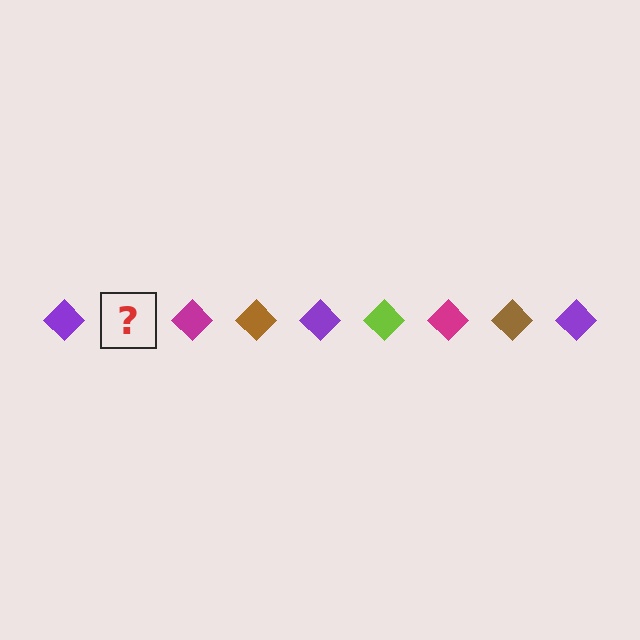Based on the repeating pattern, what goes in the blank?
The blank should be a lime diamond.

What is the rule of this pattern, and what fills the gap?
The rule is that the pattern cycles through purple, lime, magenta, brown diamonds. The gap should be filled with a lime diamond.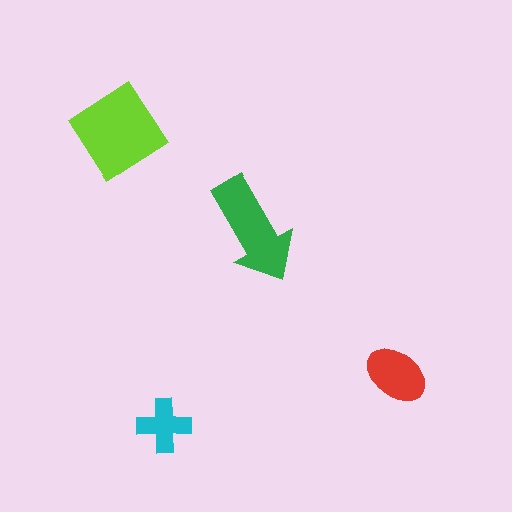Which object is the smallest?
The cyan cross.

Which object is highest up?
The lime diamond is topmost.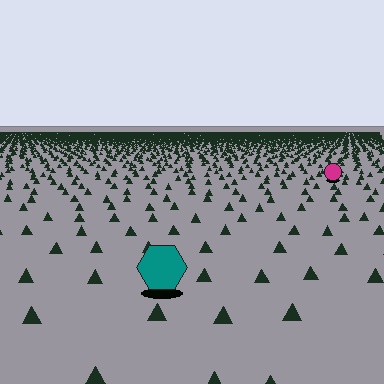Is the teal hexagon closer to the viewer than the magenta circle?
Yes. The teal hexagon is closer — you can tell from the texture gradient: the ground texture is coarser near it.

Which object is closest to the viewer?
The teal hexagon is closest. The texture marks near it are larger and more spread out.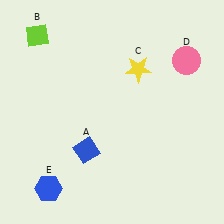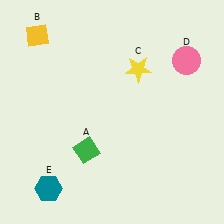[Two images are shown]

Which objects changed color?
A changed from blue to green. B changed from lime to yellow. E changed from blue to teal.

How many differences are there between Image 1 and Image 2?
There are 3 differences between the two images.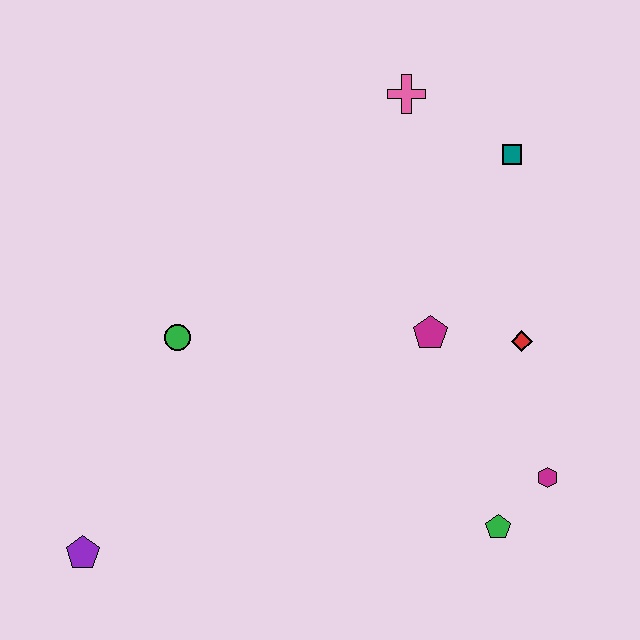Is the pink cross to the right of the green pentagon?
No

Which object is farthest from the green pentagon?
The pink cross is farthest from the green pentagon.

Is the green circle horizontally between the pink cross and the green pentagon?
No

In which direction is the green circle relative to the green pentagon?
The green circle is to the left of the green pentagon.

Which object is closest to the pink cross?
The teal square is closest to the pink cross.